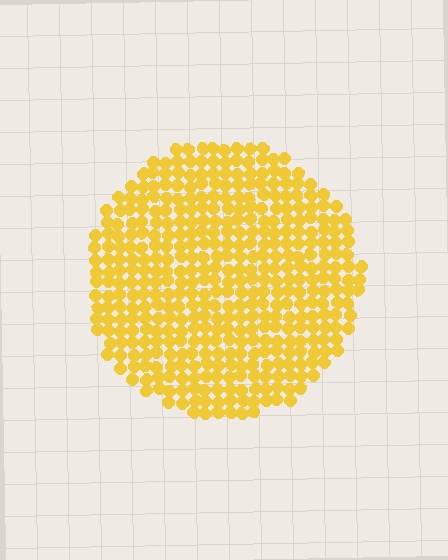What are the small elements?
The small elements are circles.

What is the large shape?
The large shape is a circle.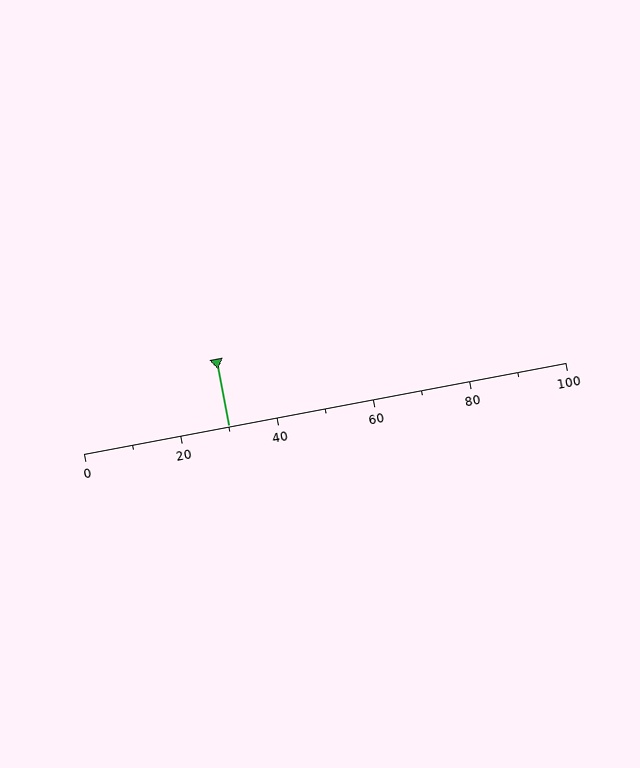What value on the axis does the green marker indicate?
The marker indicates approximately 30.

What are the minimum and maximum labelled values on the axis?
The axis runs from 0 to 100.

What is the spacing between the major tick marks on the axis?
The major ticks are spaced 20 apart.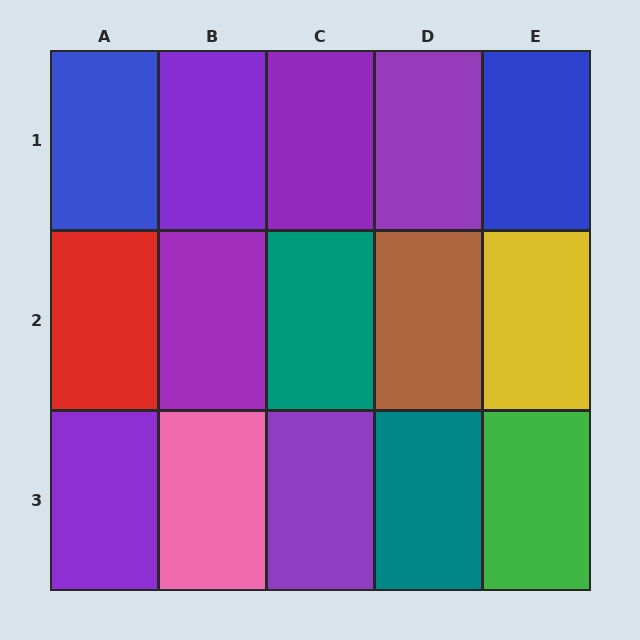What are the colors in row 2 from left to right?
Red, purple, teal, brown, yellow.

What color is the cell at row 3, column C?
Purple.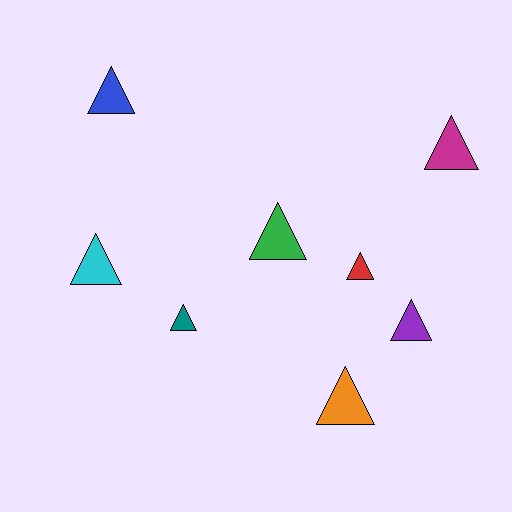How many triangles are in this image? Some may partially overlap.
There are 8 triangles.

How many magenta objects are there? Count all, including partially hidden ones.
There is 1 magenta object.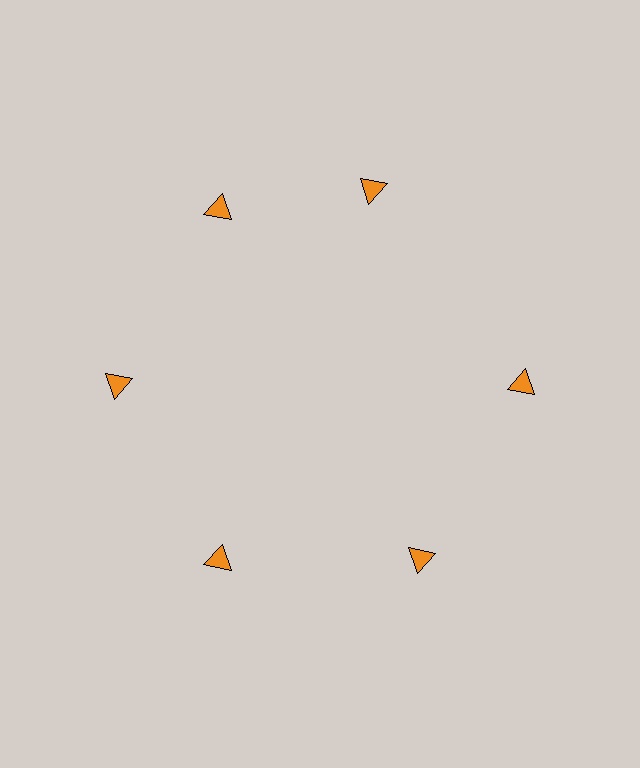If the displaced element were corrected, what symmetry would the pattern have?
It would have 6-fold rotational symmetry — the pattern would map onto itself every 60 degrees.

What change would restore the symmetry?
The symmetry would be restored by rotating it back into even spacing with its neighbors so that all 6 triangles sit at equal angles and equal distance from the center.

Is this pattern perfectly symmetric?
No. The 6 orange triangles are arranged in a ring, but one element near the 1 o'clock position is rotated out of alignment along the ring, breaking the 6-fold rotational symmetry.